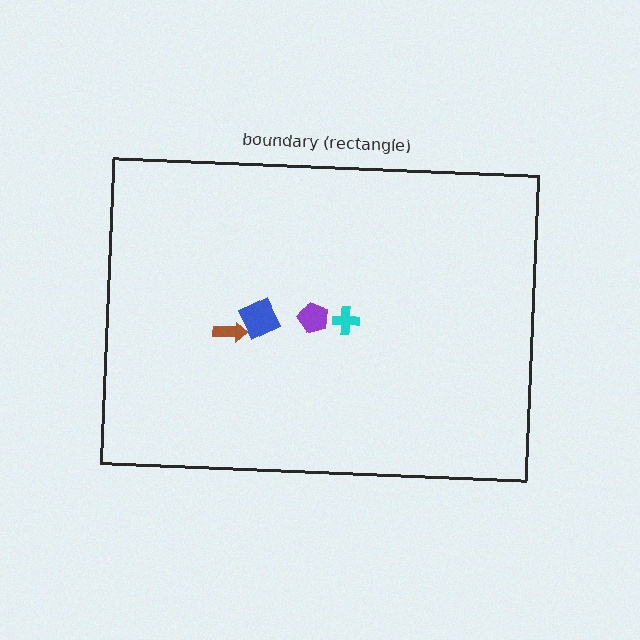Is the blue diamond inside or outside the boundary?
Inside.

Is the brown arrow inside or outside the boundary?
Inside.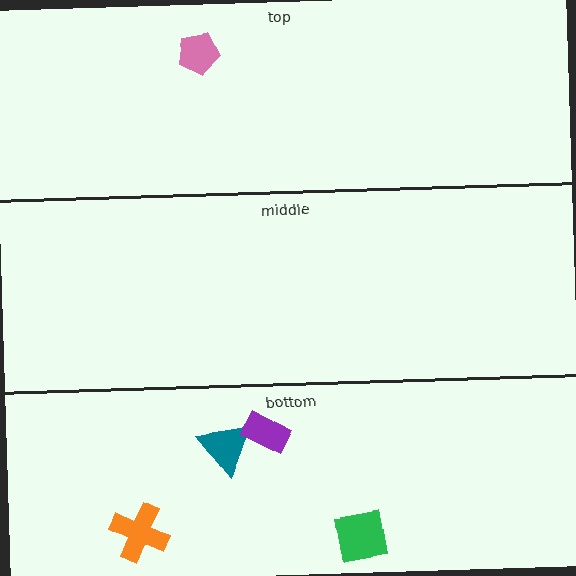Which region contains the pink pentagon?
The top region.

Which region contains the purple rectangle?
The bottom region.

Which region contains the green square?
The bottom region.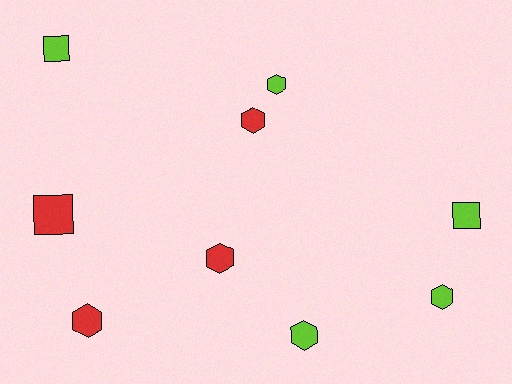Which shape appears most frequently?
Hexagon, with 6 objects.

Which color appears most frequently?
Lime, with 5 objects.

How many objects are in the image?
There are 9 objects.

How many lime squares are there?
There are 2 lime squares.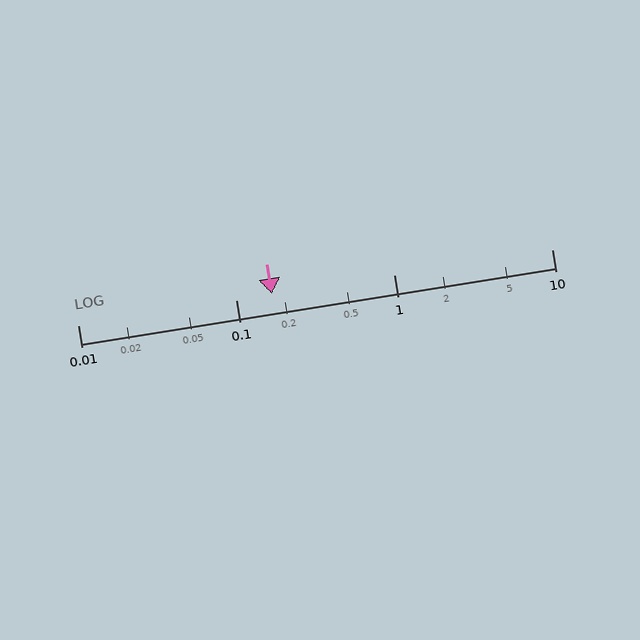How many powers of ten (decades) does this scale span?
The scale spans 3 decades, from 0.01 to 10.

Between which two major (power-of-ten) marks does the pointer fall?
The pointer is between 0.1 and 1.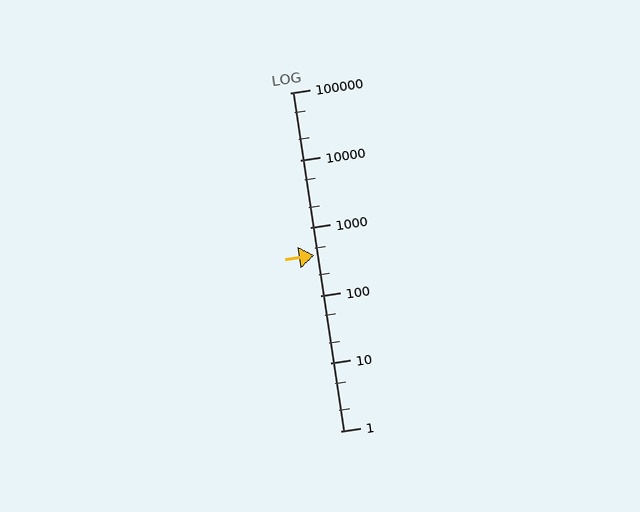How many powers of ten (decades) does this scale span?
The scale spans 5 decades, from 1 to 100000.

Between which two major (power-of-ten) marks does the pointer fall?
The pointer is between 100 and 1000.